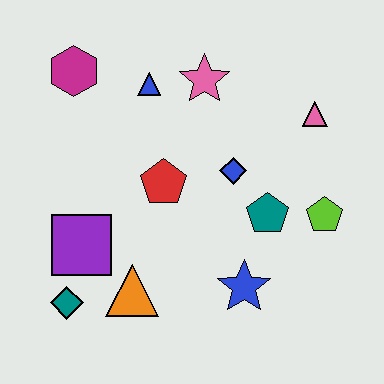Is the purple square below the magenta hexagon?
Yes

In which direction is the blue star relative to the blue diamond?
The blue star is below the blue diamond.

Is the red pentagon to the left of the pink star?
Yes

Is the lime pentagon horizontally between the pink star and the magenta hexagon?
No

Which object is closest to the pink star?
The blue triangle is closest to the pink star.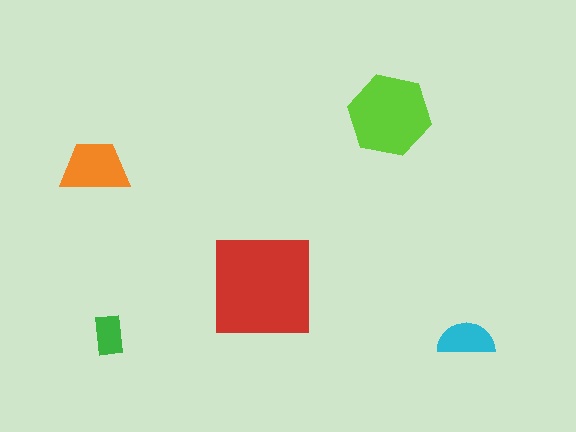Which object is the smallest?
The green rectangle.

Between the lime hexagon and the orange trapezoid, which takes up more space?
The lime hexagon.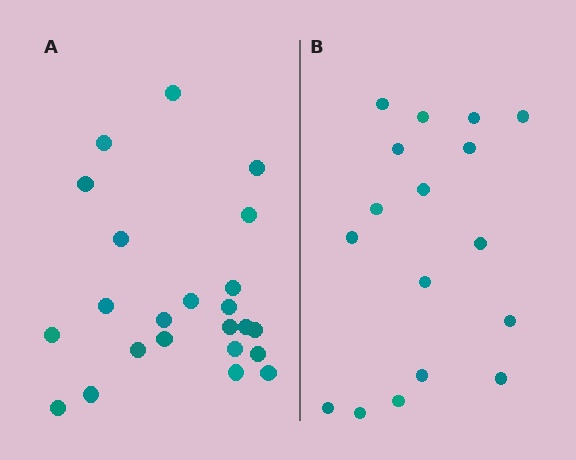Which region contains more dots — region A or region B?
Region A (the left region) has more dots.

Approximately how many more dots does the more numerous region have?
Region A has about 6 more dots than region B.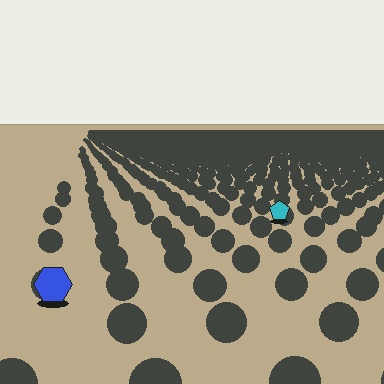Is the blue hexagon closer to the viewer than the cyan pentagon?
Yes. The blue hexagon is closer — you can tell from the texture gradient: the ground texture is coarser near it.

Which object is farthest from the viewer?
The cyan pentagon is farthest from the viewer. It appears smaller and the ground texture around it is denser.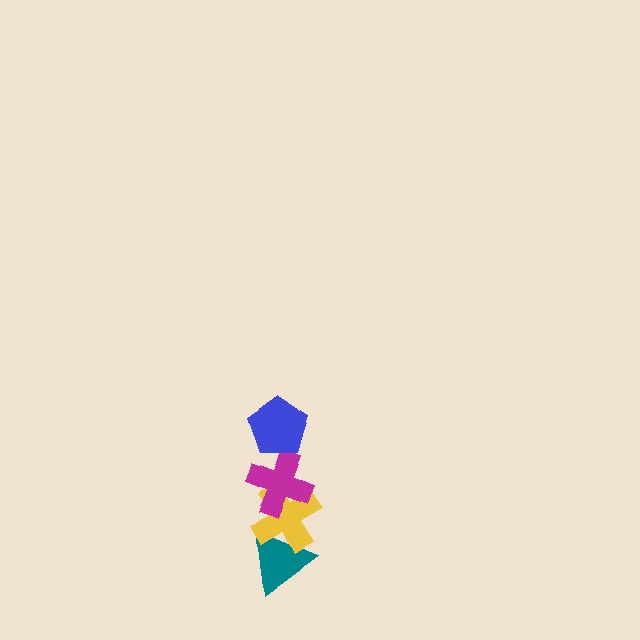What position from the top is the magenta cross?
The magenta cross is 2nd from the top.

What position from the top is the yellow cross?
The yellow cross is 3rd from the top.